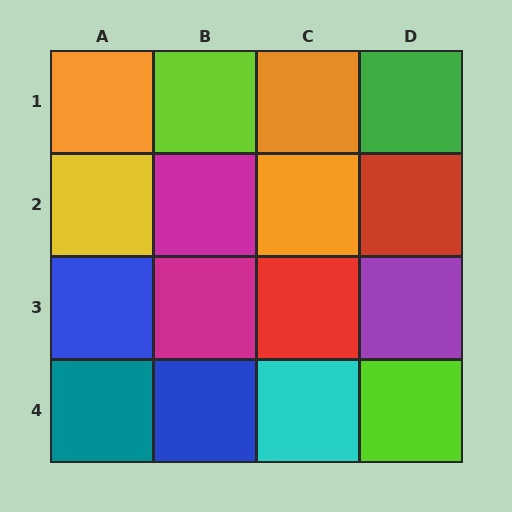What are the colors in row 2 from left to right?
Yellow, magenta, orange, red.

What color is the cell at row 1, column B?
Lime.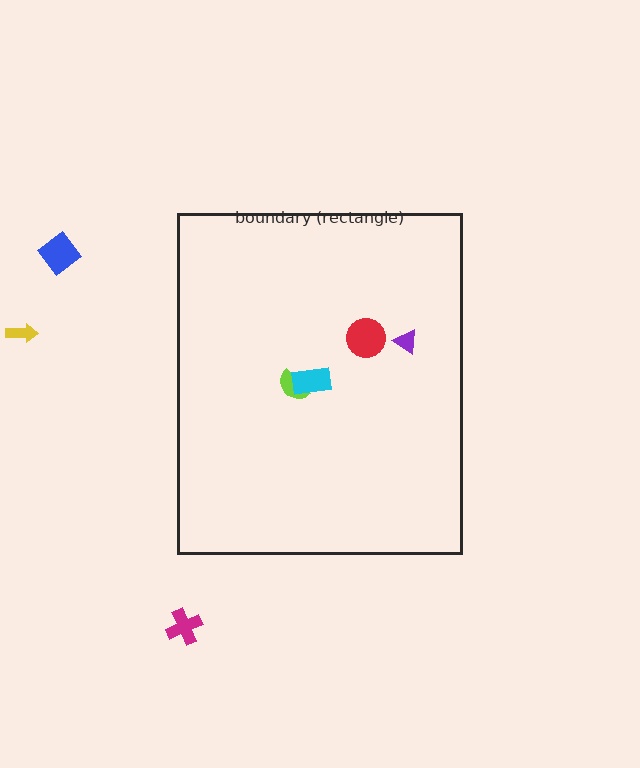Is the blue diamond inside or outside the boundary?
Outside.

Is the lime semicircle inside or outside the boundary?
Inside.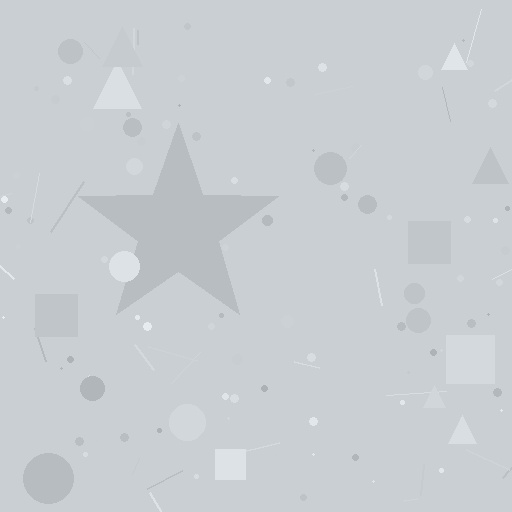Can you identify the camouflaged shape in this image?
The camouflaged shape is a star.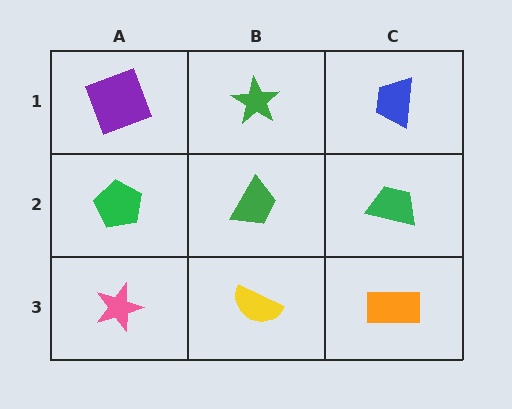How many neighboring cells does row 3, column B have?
3.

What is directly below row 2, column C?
An orange rectangle.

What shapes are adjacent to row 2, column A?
A purple square (row 1, column A), a pink star (row 3, column A), a green trapezoid (row 2, column B).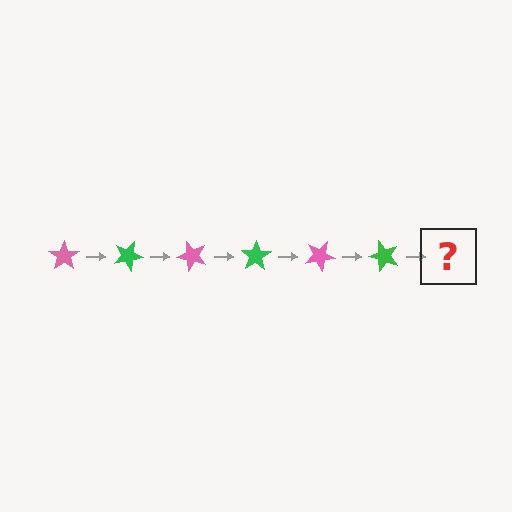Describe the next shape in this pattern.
It should be a pink star, rotated 150 degrees from the start.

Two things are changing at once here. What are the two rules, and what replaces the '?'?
The two rules are that it rotates 25 degrees each step and the color cycles through pink and green. The '?' should be a pink star, rotated 150 degrees from the start.